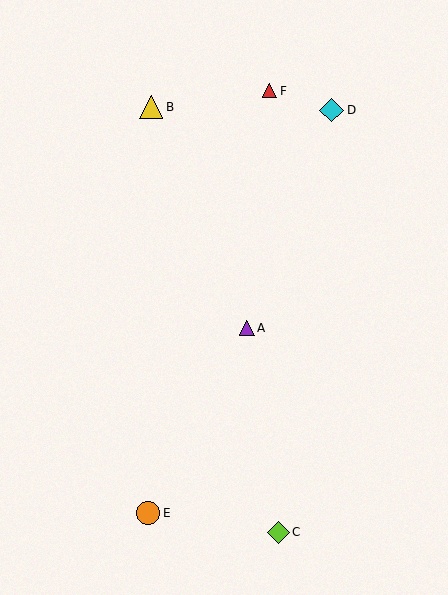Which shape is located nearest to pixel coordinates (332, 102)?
The cyan diamond (labeled D) at (332, 110) is nearest to that location.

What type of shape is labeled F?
Shape F is a red triangle.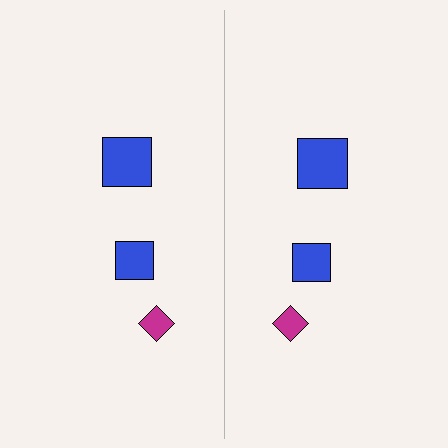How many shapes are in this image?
There are 6 shapes in this image.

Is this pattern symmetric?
Yes, this pattern has bilateral (reflection) symmetry.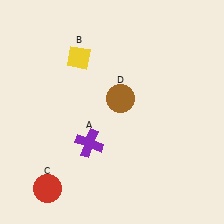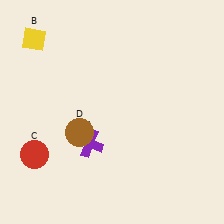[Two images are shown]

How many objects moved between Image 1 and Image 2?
3 objects moved between the two images.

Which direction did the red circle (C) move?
The red circle (C) moved up.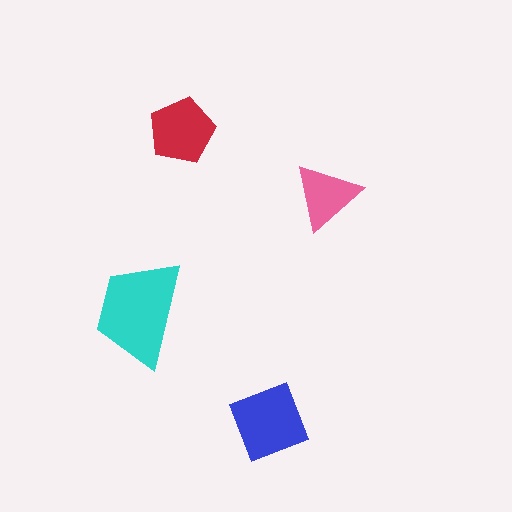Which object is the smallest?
The pink triangle.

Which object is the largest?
The cyan trapezoid.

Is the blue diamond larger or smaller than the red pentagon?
Larger.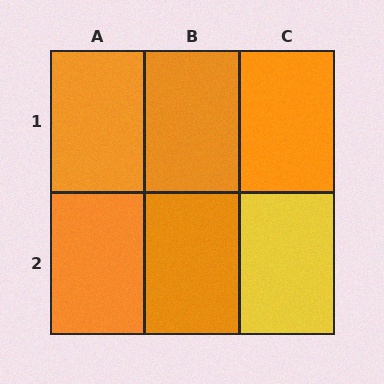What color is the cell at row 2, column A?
Orange.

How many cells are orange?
5 cells are orange.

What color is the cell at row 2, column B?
Orange.